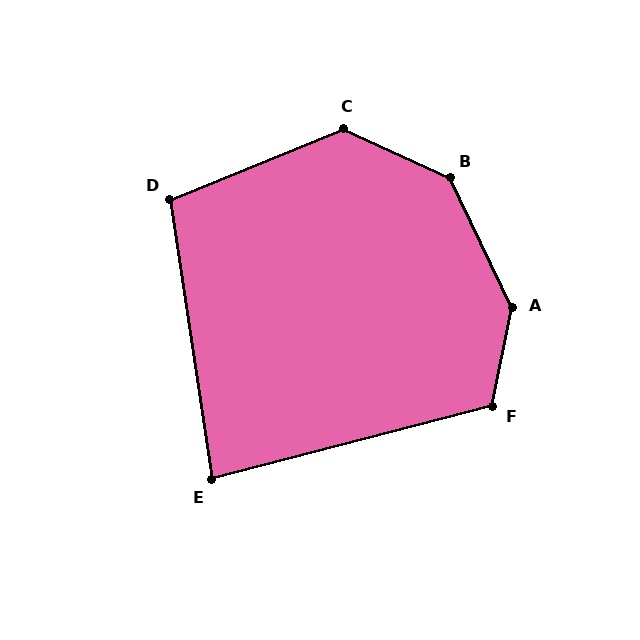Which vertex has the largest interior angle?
A, at approximately 143 degrees.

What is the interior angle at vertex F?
Approximately 116 degrees (obtuse).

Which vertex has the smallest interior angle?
E, at approximately 84 degrees.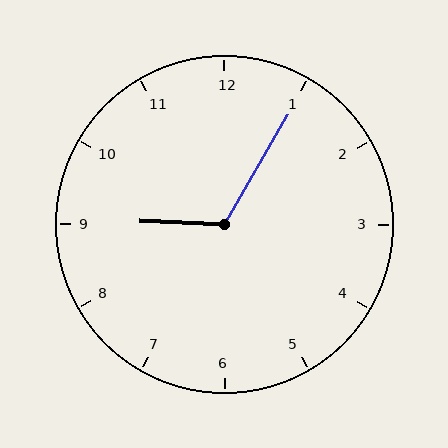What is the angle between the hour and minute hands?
Approximately 118 degrees.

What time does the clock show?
9:05.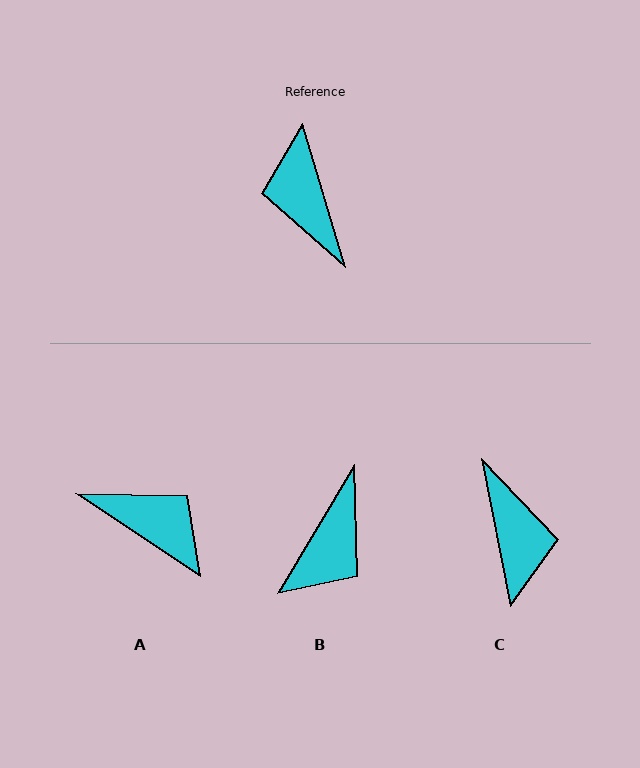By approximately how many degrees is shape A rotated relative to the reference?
Approximately 140 degrees clockwise.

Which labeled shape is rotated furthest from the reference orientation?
C, about 175 degrees away.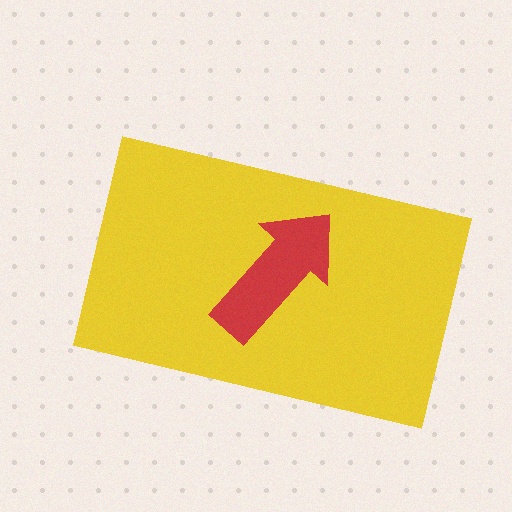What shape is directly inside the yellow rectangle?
The red arrow.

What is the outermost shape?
The yellow rectangle.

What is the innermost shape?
The red arrow.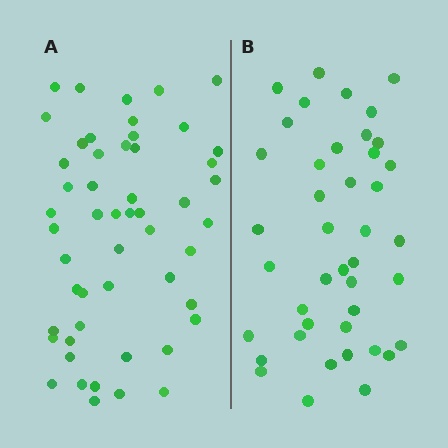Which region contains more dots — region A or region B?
Region A (the left region) has more dots.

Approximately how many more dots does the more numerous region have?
Region A has roughly 10 or so more dots than region B.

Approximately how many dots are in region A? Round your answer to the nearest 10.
About 50 dots. (The exact count is 52, which rounds to 50.)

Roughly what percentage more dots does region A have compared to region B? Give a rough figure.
About 25% more.